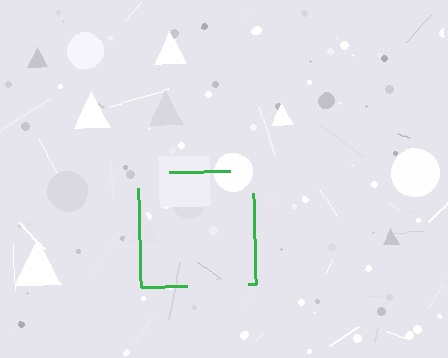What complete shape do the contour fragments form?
The contour fragments form a square.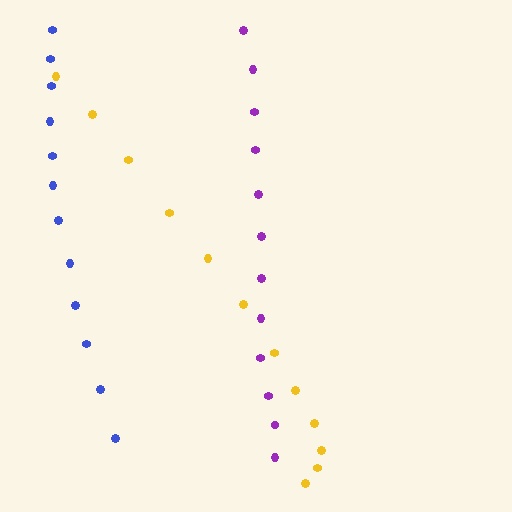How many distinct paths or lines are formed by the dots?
There are 3 distinct paths.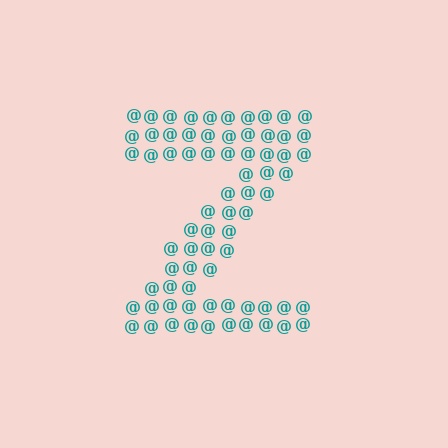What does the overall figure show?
The overall figure shows the letter Z.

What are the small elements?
The small elements are at signs.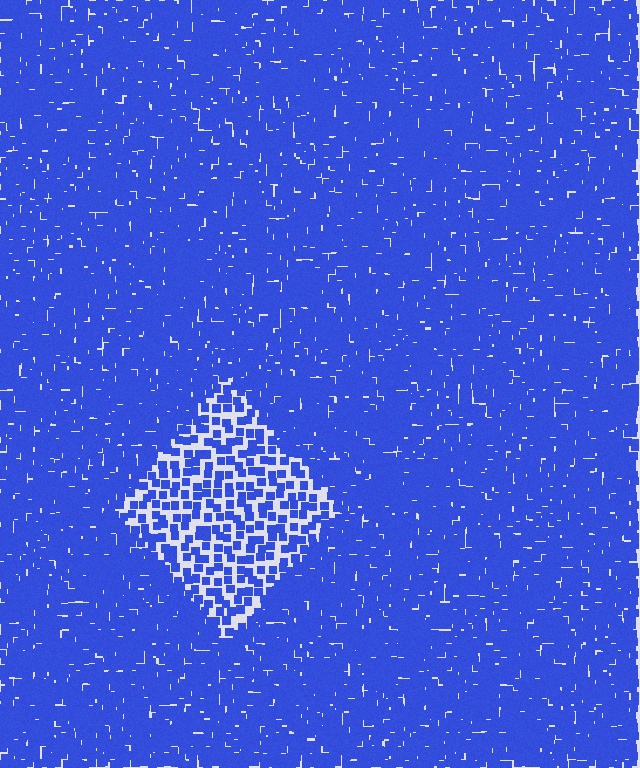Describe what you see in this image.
The image contains small blue elements arranged at two different densities. A diamond-shaped region is visible where the elements are less densely packed than the surrounding area.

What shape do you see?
I see a diamond.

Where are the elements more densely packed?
The elements are more densely packed outside the diamond boundary.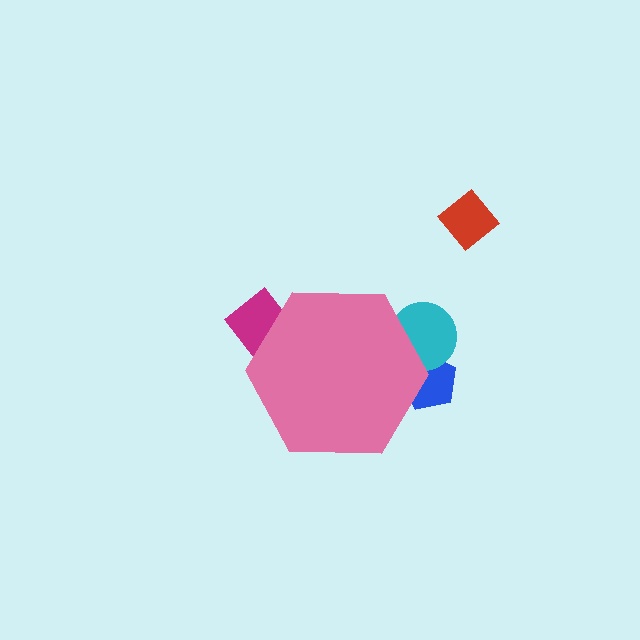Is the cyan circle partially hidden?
Yes, the cyan circle is partially hidden behind the pink hexagon.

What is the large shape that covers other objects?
A pink hexagon.